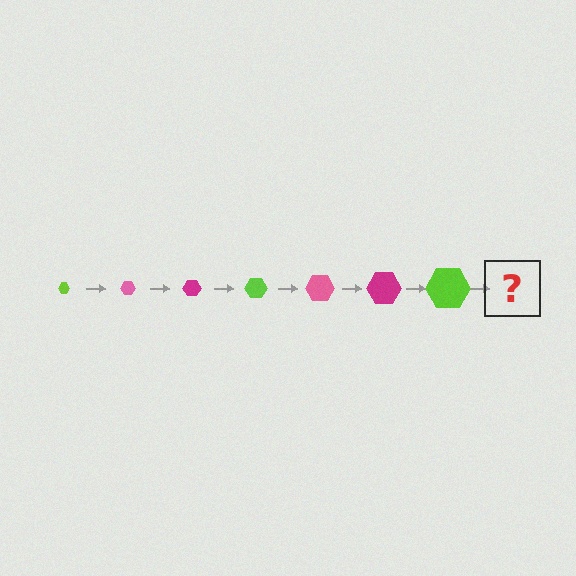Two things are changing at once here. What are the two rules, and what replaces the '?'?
The two rules are that the hexagon grows larger each step and the color cycles through lime, pink, and magenta. The '?' should be a pink hexagon, larger than the previous one.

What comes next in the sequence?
The next element should be a pink hexagon, larger than the previous one.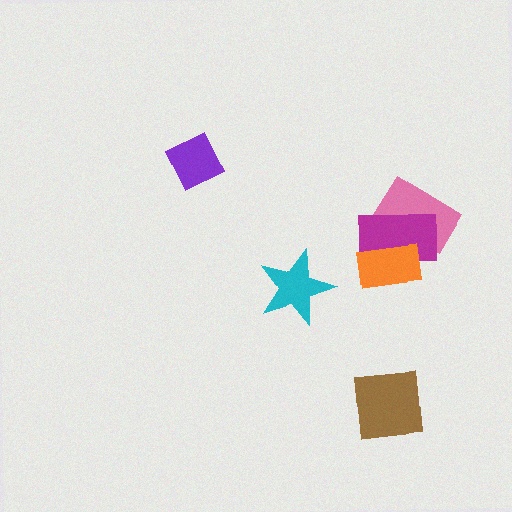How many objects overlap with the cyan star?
0 objects overlap with the cyan star.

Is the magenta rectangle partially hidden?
Yes, it is partially covered by another shape.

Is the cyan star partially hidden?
No, no other shape covers it.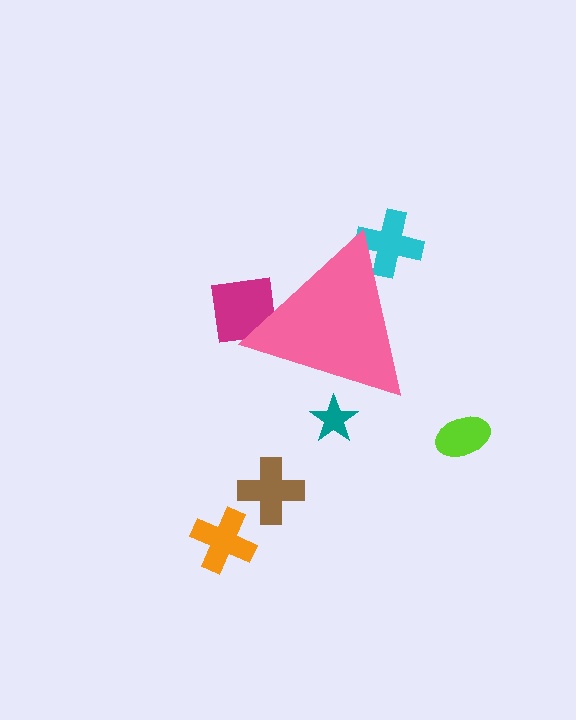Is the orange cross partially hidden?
No, the orange cross is fully visible.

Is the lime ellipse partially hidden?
No, the lime ellipse is fully visible.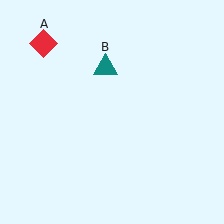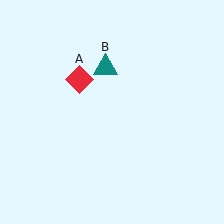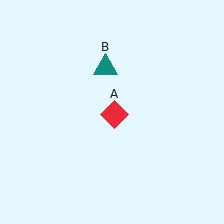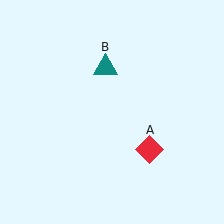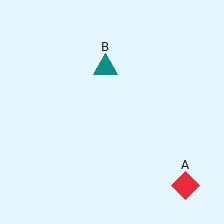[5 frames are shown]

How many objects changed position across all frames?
1 object changed position: red diamond (object A).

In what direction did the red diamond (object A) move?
The red diamond (object A) moved down and to the right.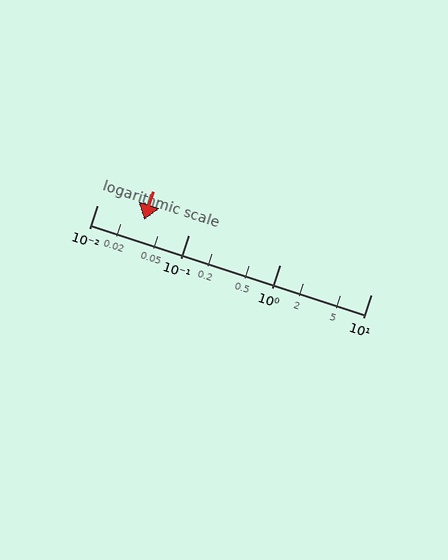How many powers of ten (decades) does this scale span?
The scale spans 3 decades, from 0.01 to 10.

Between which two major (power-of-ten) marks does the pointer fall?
The pointer is between 0.01 and 0.1.